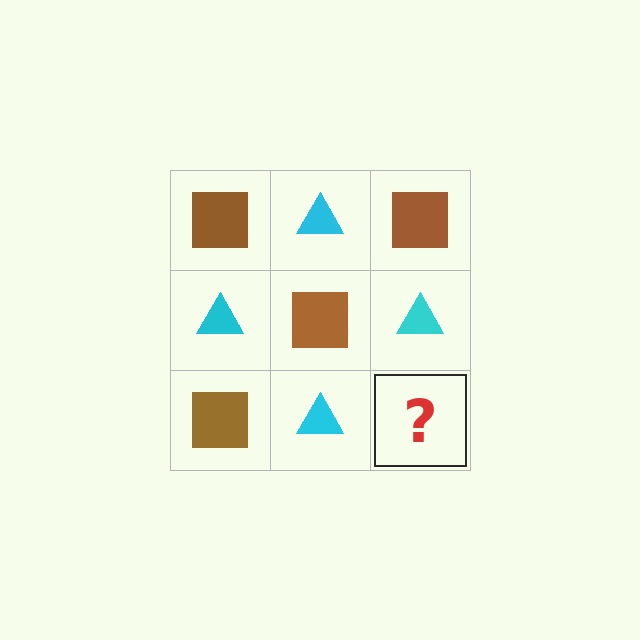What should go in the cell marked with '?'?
The missing cell should contain a brown square.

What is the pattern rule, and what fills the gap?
The rule is that it alternates brown square and cyan triangle in a checkerboard pattern. The gap should be filled with a brown square.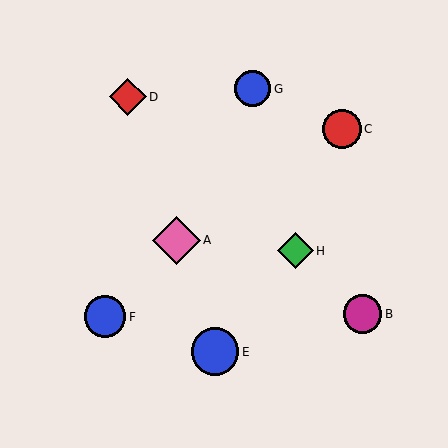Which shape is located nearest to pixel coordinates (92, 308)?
The blue circle (labeled F) at (105, 317) is nearest to that location.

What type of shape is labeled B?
Shape B is a magenta circle.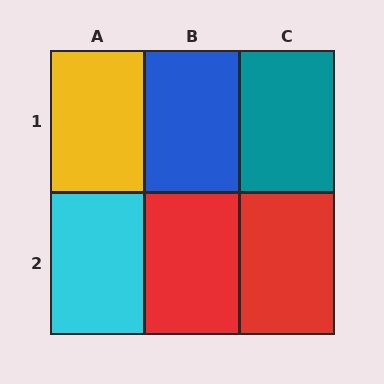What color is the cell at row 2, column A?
Cyan.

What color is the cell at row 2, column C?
Red.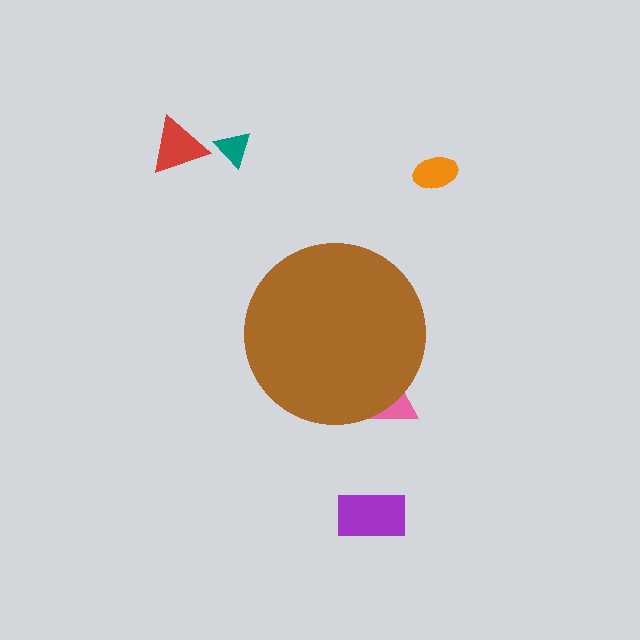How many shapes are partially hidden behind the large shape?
1 shape is partially hidden.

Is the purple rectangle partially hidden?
No, the purple rectangle is fully visible.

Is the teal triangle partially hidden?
No, the teal triangle is fully visible.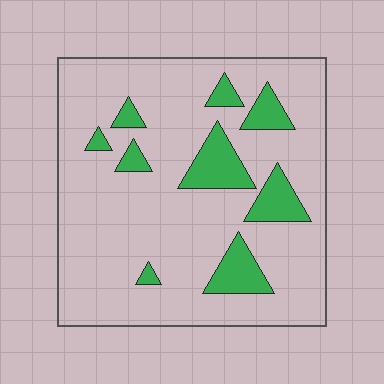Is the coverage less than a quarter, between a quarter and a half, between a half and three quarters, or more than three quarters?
Less than a quarter.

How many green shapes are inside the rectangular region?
9.